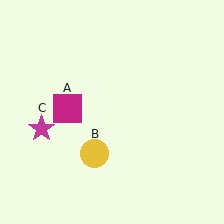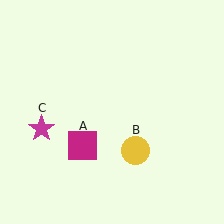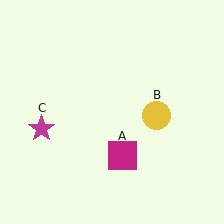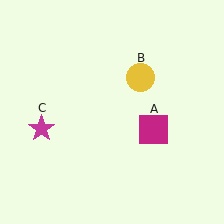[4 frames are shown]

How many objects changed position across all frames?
2 objects changed position: magenta square (object A), yellow circle (object B).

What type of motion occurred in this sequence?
The magenta square (object A), yellow circle (object B) rotated counterclockwise around the center of the scene.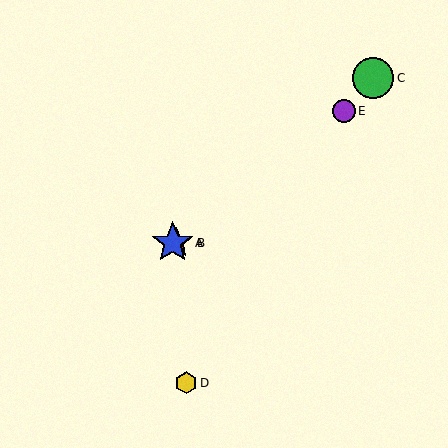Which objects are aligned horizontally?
Objects A, B are aligned horizontally.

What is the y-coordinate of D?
Object D is at y≈383.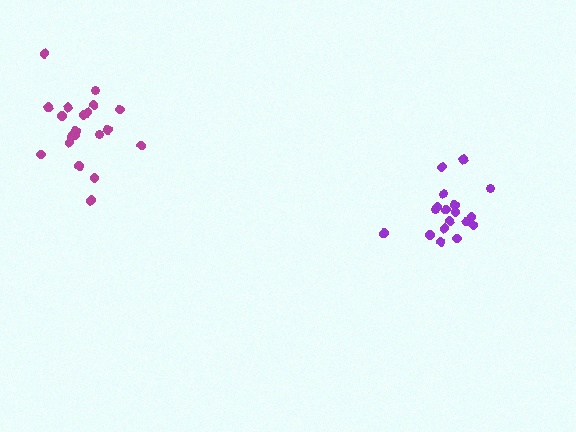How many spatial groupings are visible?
There are 2 spatial groupings.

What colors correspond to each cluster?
The clusters are colored: magenta, purple.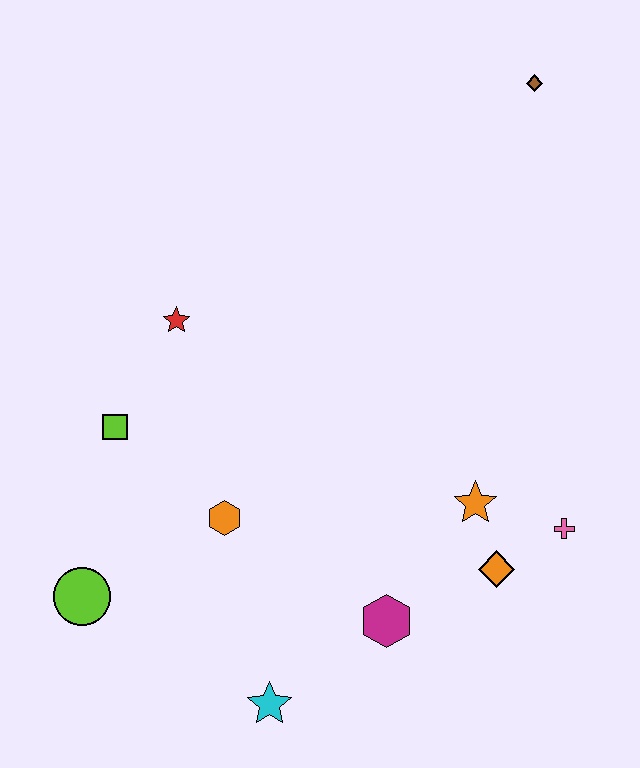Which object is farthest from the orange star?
The brown diamond is farthest from the orange star.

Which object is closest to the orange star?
The orange diamond is closest to the orange star.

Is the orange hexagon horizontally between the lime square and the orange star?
Yes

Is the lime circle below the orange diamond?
Yes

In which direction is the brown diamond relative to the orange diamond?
The brown diamond is above the orange diamond.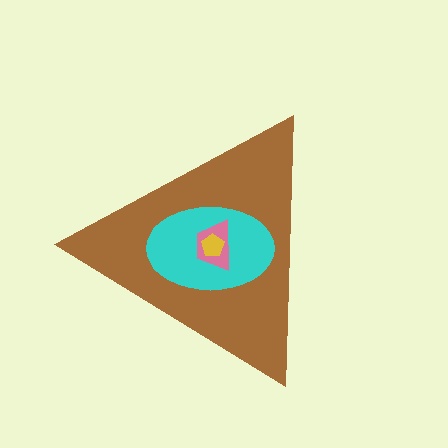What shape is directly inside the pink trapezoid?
The yellow pentagon.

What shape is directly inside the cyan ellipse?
The pink trapezoid.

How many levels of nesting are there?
4.